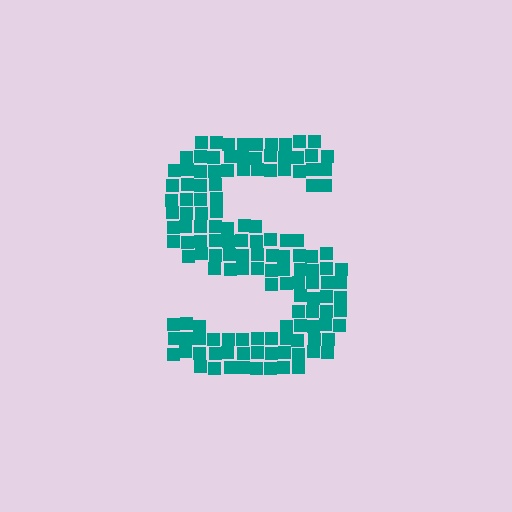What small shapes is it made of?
It is made of small squares.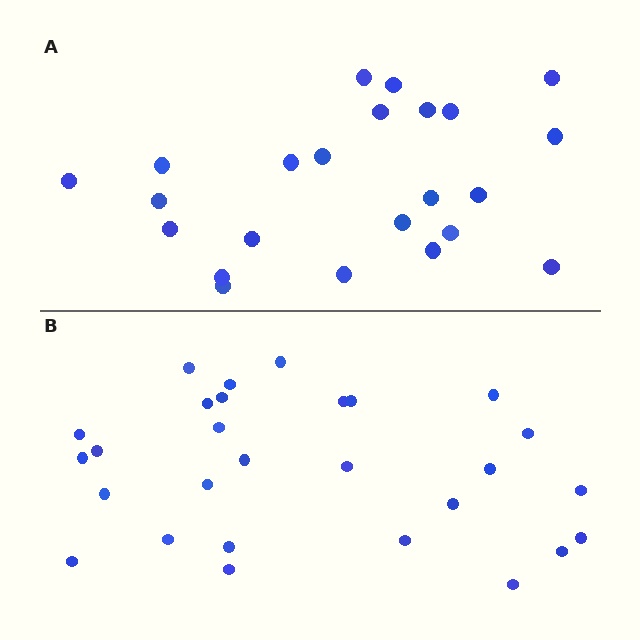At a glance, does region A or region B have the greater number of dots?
Region B (the bottom region) has more dots.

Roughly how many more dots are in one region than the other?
Region B has about 5 more dots than region A.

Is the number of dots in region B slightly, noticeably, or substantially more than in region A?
Region B has only slightly more — the two regions are fairly close. The ratio is roughly 1.2 to 1.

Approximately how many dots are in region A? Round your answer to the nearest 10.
About 20 dots. (The exact count is 23, which rounds to 20.)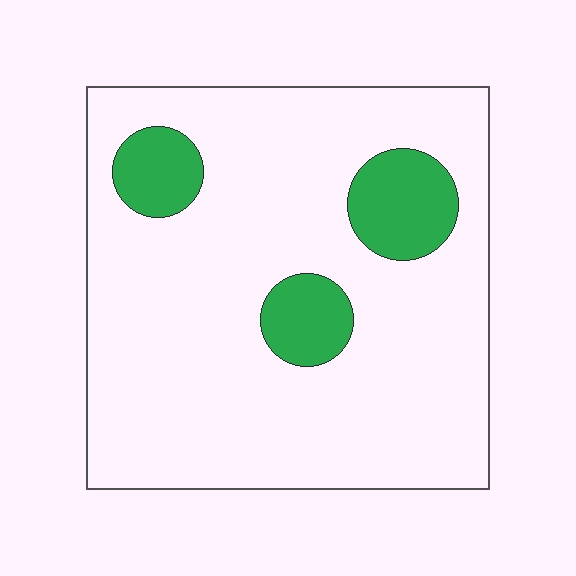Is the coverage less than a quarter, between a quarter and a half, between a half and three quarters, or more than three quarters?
Less than a quarter.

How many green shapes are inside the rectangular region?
3.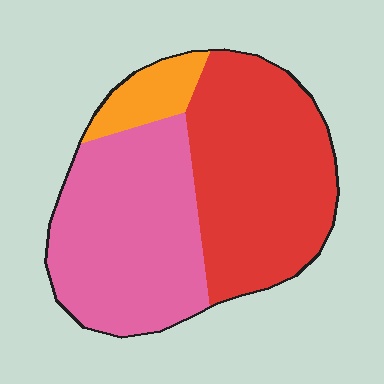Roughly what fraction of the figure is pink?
Pink covers about 45% of the figure.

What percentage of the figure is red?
Red takes up about one half (1/2) of the figure.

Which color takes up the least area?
Orange, at roughly 10%.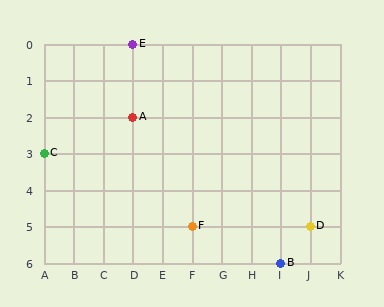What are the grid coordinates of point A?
Point A is at grid coordinates (D, 2).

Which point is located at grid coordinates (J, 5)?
Point D is at (J, 5).